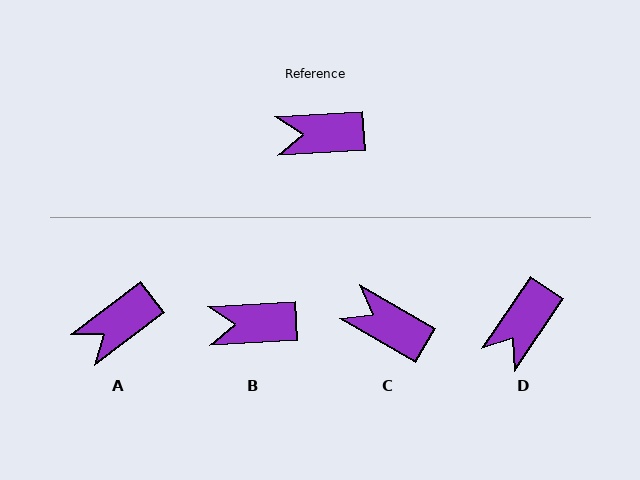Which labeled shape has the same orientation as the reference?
B.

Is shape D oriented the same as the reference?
No, it is off by about 52 degrees.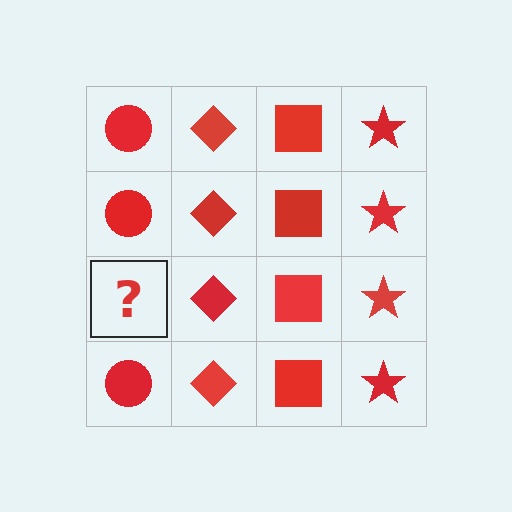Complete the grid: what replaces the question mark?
The question mark should be replaced with a red circle.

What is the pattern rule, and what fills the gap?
The rule is that each column has a consistent shape. The gap should be filled with a red circle.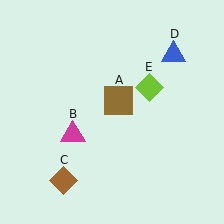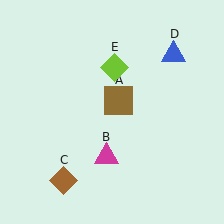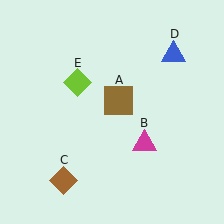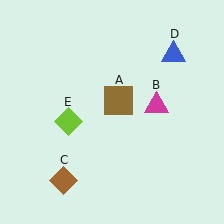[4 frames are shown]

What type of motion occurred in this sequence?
The magenta triangle (object B), lime diamond (object E) rotated counterclockwise around the center of the scene.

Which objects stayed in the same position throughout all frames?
Brown square (object A) and brown diamond (object C) and blue triangle (object D) remained stationary.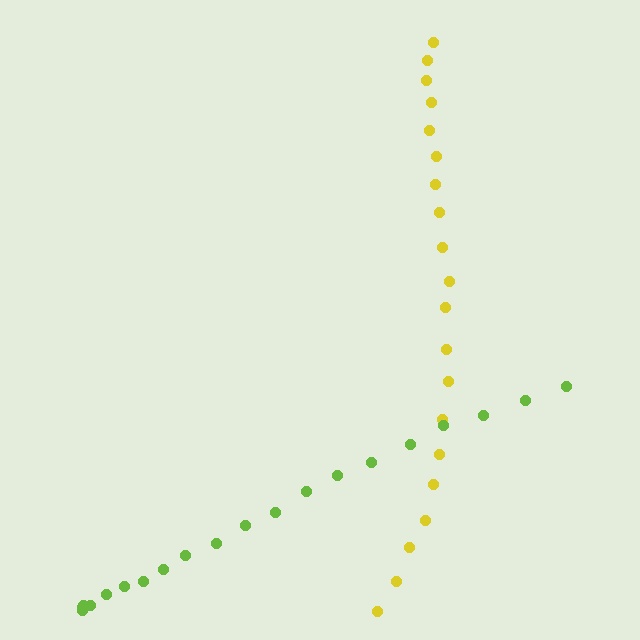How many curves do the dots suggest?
There are 2 distinct paths.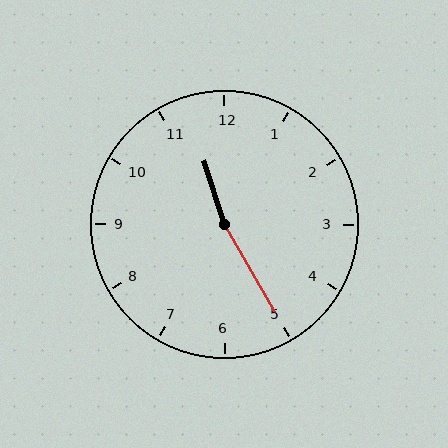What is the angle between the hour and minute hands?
Approximately 168 degrees.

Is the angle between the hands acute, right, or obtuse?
It is obtuse.